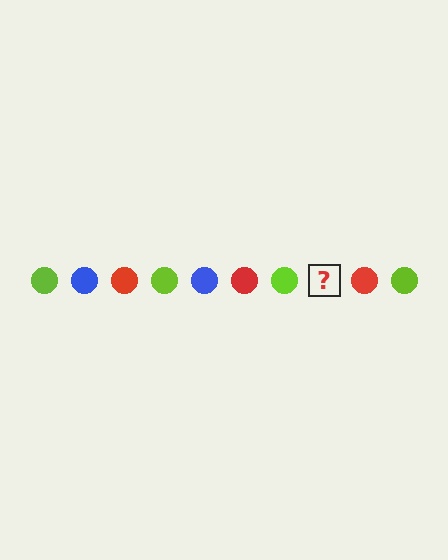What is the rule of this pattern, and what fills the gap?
The rule is that the pattern cycles through lime, blue, red circles. The gap should be filled with a blue circle.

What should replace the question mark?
The question mark should be replaced with a blue circle.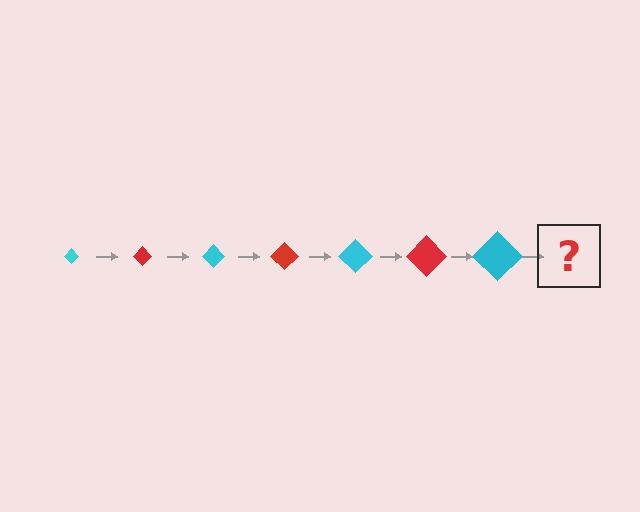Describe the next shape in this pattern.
It should be a red diamond, larger than the previous one.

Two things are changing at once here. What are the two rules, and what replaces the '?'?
The two rules are that the diamond grows larger each step and the color cycles through cyan and red. The '?' should be a red diamond, larger than the previous one.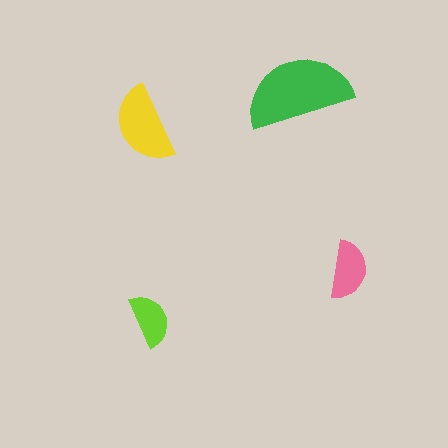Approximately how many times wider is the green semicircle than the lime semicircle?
About 2 times wider.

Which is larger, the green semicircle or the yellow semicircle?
The green one.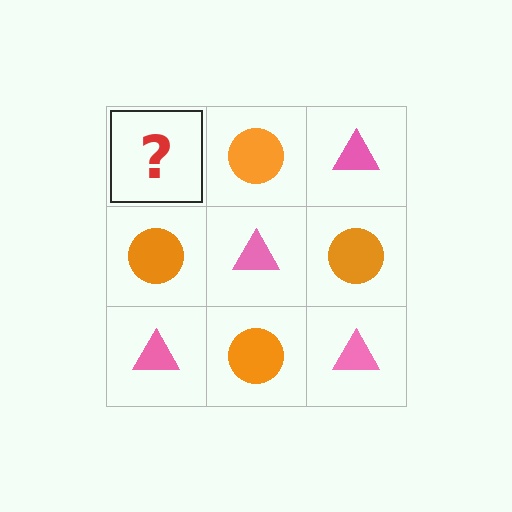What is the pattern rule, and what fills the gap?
The rule is that it alternates pink triangle and orange circle in a checkerboard pattern. The gap should be filled with a pink triangle.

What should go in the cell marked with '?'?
The missing cell should contain a pink triangle.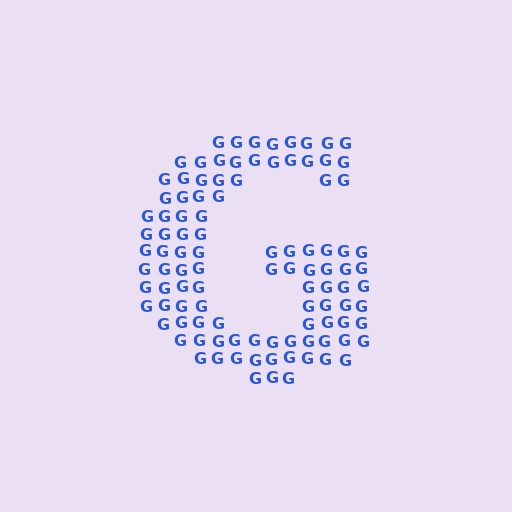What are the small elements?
The small elements are letter G's.